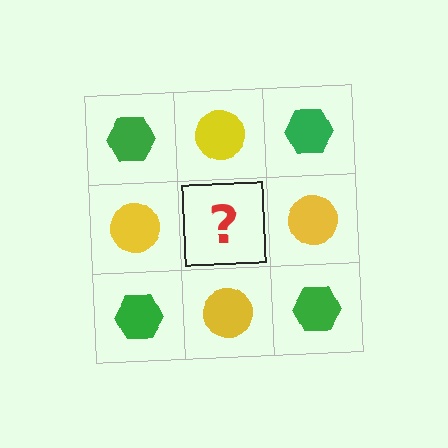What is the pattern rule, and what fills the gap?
The rule is that it alternates green hexagon and yellow circle in a checkerboard pattern. The gap should be filled with a green hexagon.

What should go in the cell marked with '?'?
The missing cell should contain a green hexagon.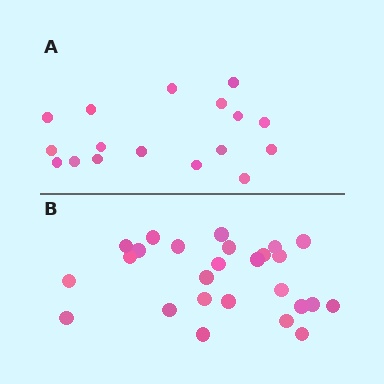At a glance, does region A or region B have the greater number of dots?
Region B (the bottom region) has more dots.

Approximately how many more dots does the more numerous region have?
Region B has roughly 8 or so more dots than region A.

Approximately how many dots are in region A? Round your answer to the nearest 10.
About 20 dots. (The exact count is 17, which rounds to 20.)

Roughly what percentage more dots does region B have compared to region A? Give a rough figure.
About 55% more.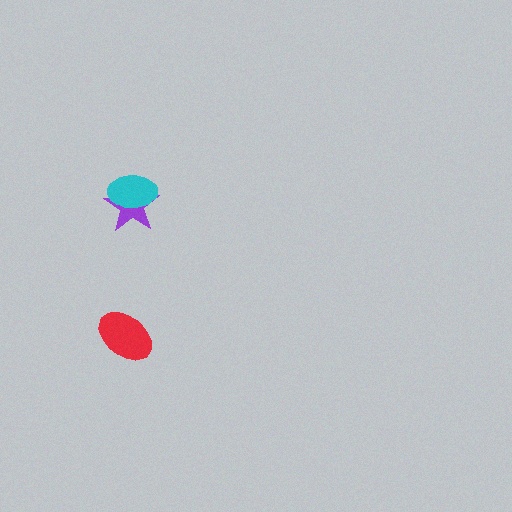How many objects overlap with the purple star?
1 object overlaps with the purple star.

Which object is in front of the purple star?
The cyan ellipse is in front of the purple star.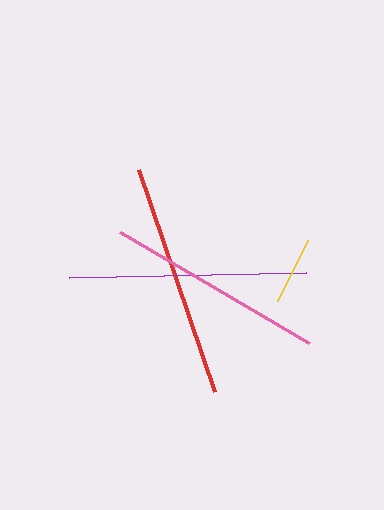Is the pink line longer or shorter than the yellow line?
The pink line is longer than the yellow line.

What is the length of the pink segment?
The pink segment is approximately 220 pixels long.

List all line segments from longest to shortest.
From longest to shortest: purple, red, pink, yellow.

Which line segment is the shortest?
The yellow line is the shortest at approximately 68 pixels.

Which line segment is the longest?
The purple line is the longest at approximately 237 pixels.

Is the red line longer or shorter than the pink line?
The red line is longer than the pink line.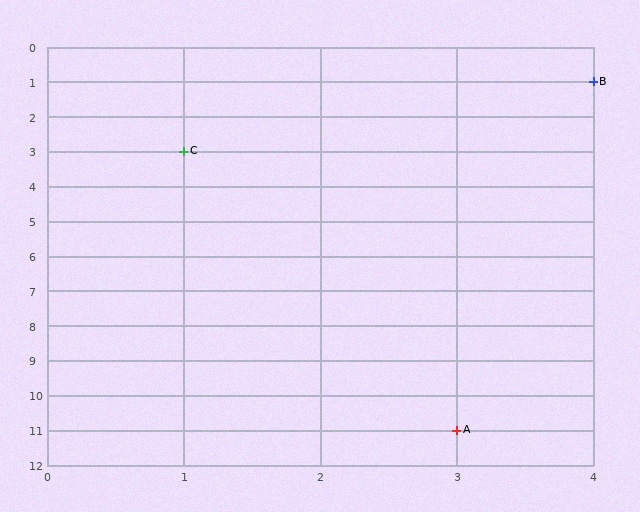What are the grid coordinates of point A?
Point A is at grid coordinates (3, 11).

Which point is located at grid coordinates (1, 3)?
Point C is at (1, 3).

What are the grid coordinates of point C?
Point C is at grid coordinates (1, 3).